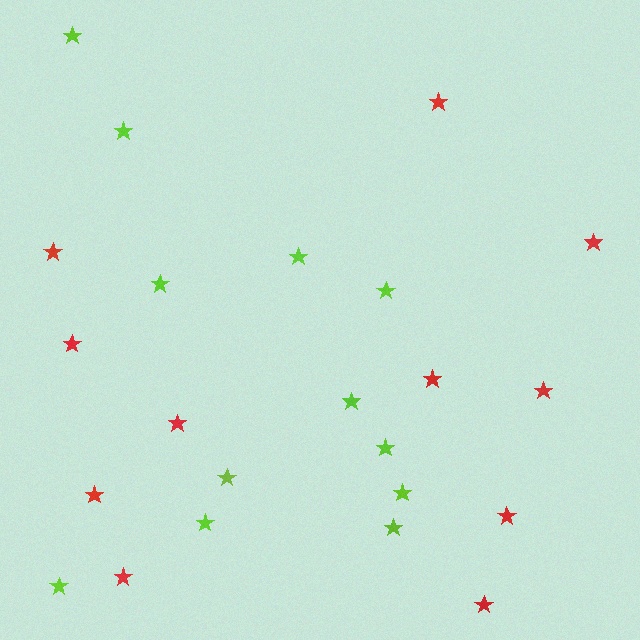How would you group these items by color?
There are 2 groups: one group of red stars (11) and one group of lime stars (12).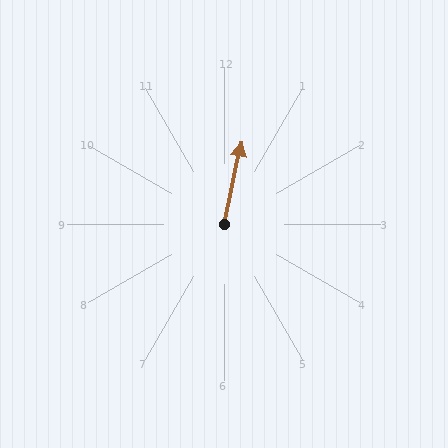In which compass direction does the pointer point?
North.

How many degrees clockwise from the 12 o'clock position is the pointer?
Approximately 12 degrees.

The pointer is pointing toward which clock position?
Roughly 12 o'clock.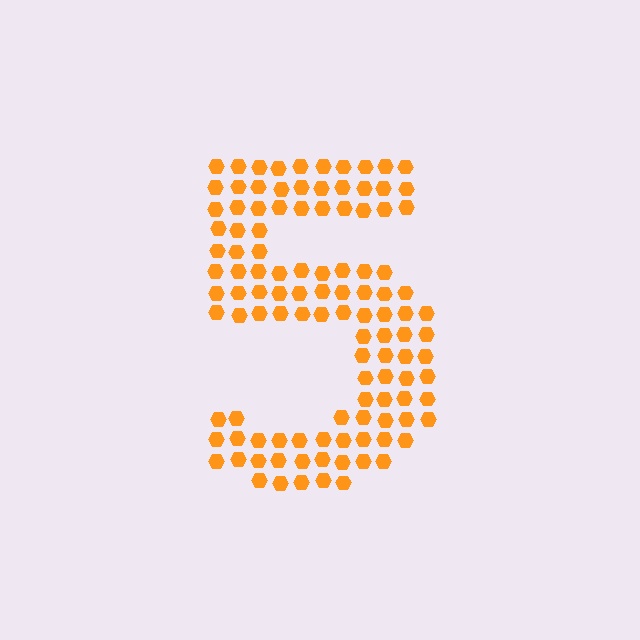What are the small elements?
The small elements are hexagons.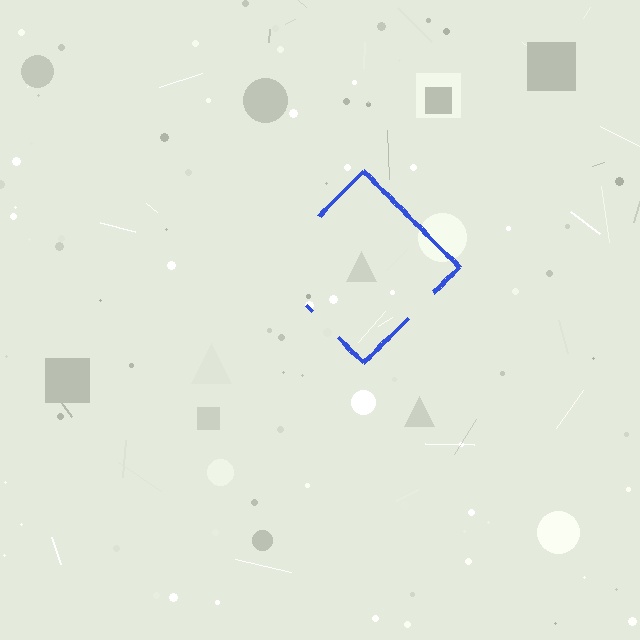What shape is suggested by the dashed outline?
The dashed outline suggests a diamond.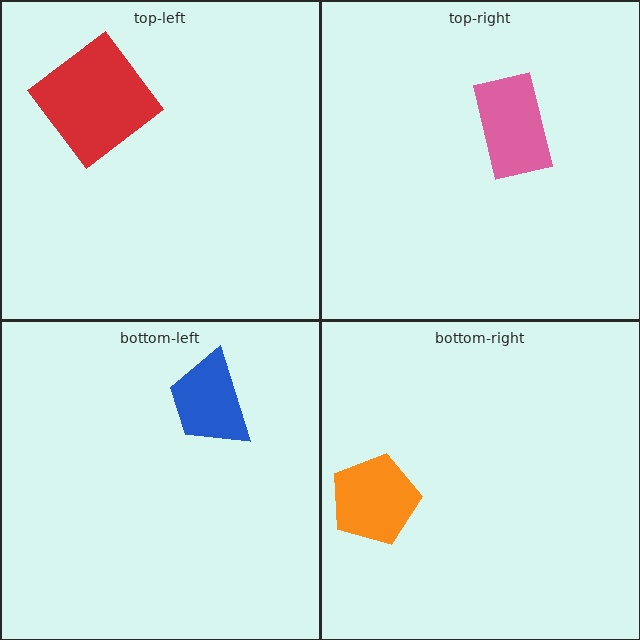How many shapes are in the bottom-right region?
1.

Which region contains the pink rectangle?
The top-right region.